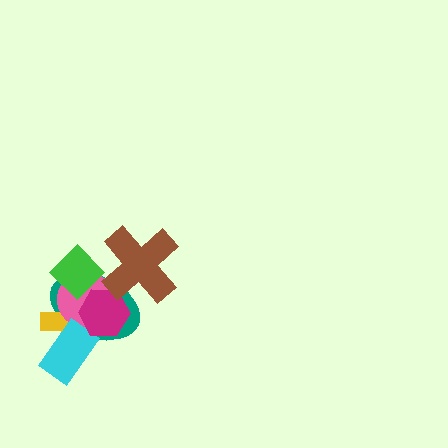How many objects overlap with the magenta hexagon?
3 objects overlap with the magenta hexagon.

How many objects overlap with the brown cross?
1 object overlaps with the brown cross.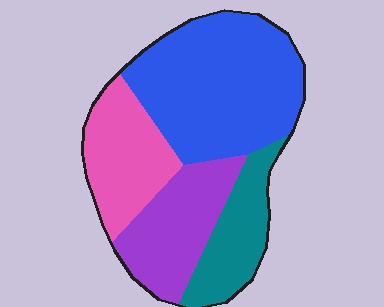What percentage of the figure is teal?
Teal covers roughly 15% of the figure.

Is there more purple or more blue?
Blue.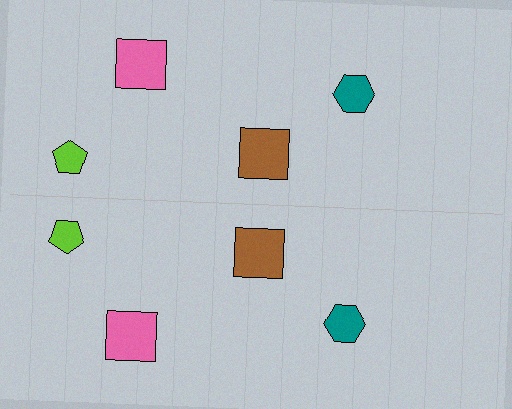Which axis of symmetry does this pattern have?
The pattern has a horizontal axis of symmetry running through the center of the image.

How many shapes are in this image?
There are 8 shapes in this image.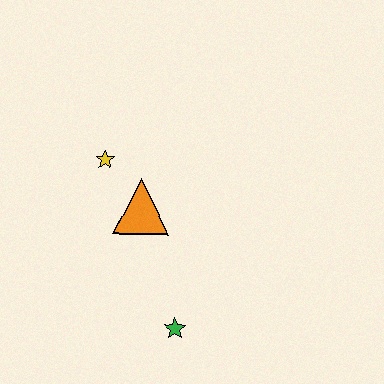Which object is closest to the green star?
The orange triangle is closest to the green star.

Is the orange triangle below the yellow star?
Yes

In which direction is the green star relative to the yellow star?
The green star is below the yellow star.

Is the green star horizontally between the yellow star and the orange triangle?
No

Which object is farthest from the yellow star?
The green star is farthest from the yellow star.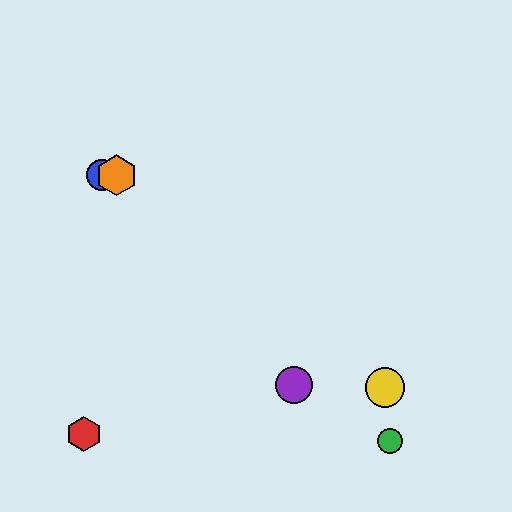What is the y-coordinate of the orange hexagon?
The orange hexagon is at y≈175.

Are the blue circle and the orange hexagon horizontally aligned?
Yes, both are at y≈175.